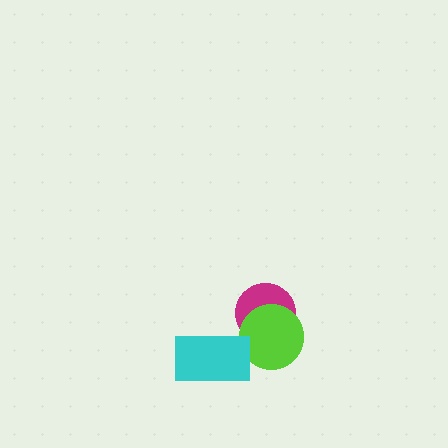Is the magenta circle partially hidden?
Yes, it is partially covered by another shape.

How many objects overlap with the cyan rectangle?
0 objects overlap with the cyan rectangle.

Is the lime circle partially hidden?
No, no other shape covers it.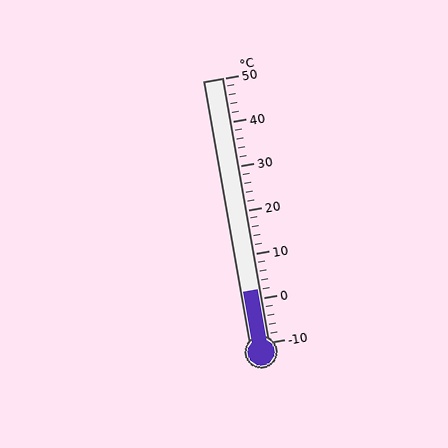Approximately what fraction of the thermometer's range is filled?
The thermometer is filled to approximately 20% of its range.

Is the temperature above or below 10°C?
The temperature is below 10°C.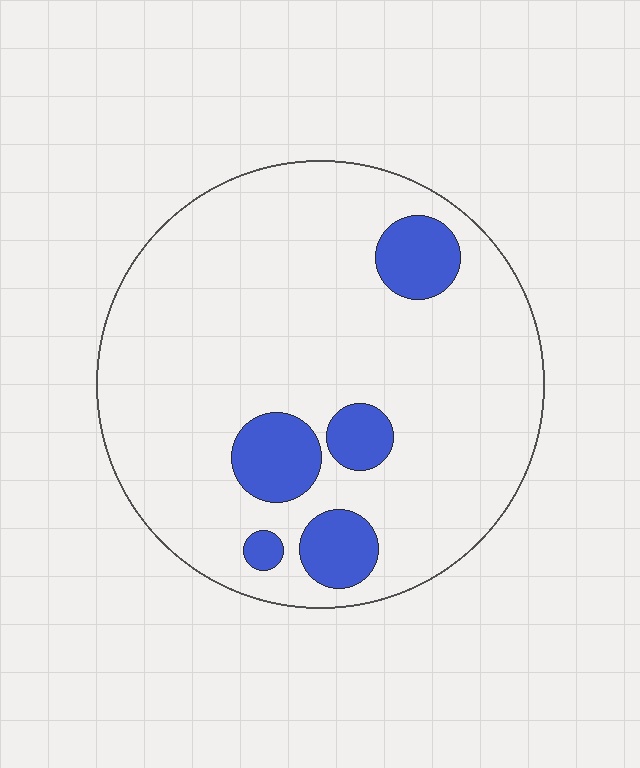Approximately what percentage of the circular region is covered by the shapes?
Approximately 15%.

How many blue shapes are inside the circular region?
5.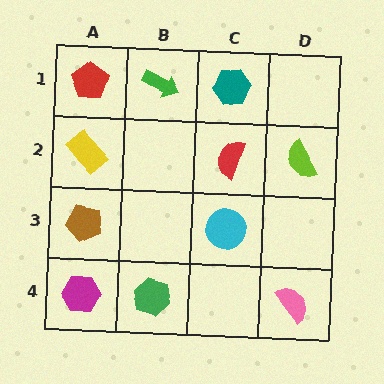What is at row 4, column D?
A pink semicircle.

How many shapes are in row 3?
2 shapes.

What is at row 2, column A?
A yellow rectangle.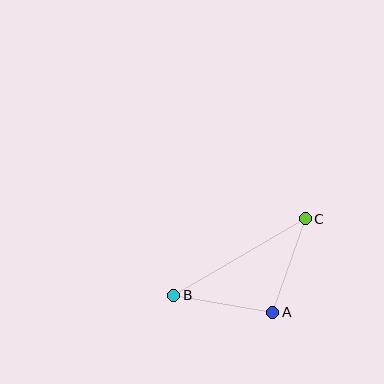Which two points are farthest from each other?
Points B and C are farthest from each other.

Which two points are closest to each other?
Points A and C are closest to each other.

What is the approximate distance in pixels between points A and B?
The distance between A and B is approximately 100 pixels.